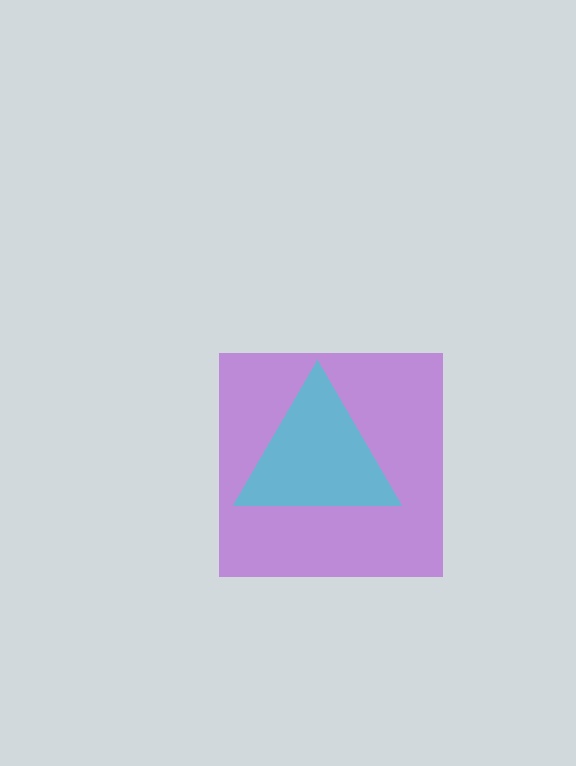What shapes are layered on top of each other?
The layered shapes are: a purple square, a cyan triangle.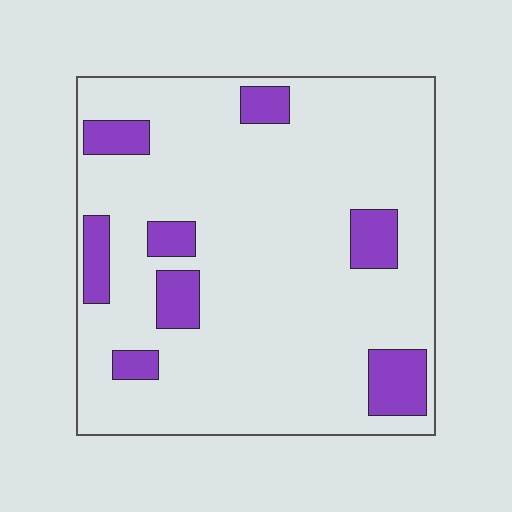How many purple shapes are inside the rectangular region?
8.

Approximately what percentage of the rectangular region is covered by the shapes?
Approximately 15%.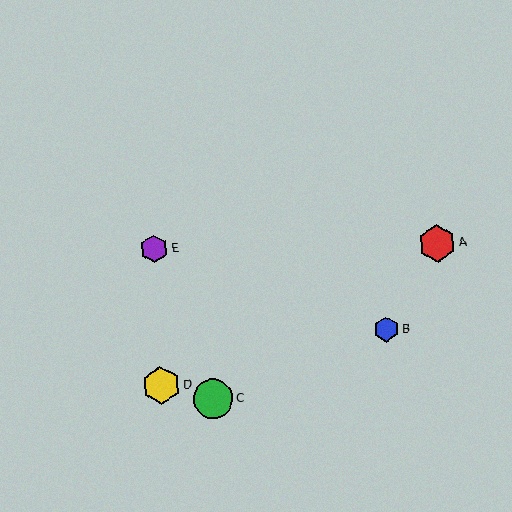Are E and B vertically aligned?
No, E is at x≈154 and B is at x≈386.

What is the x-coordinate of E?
Object E is at x≈154.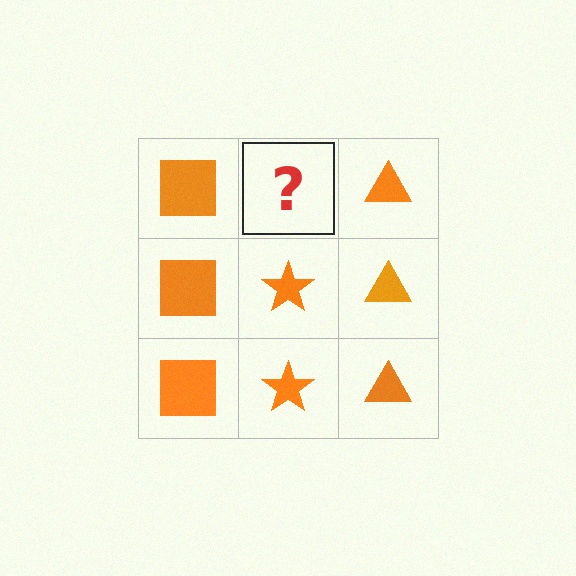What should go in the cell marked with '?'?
The missing cell should contain an orange star.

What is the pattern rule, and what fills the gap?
The rule is that each column has a consistent shape. The gap should be filled with an orange star.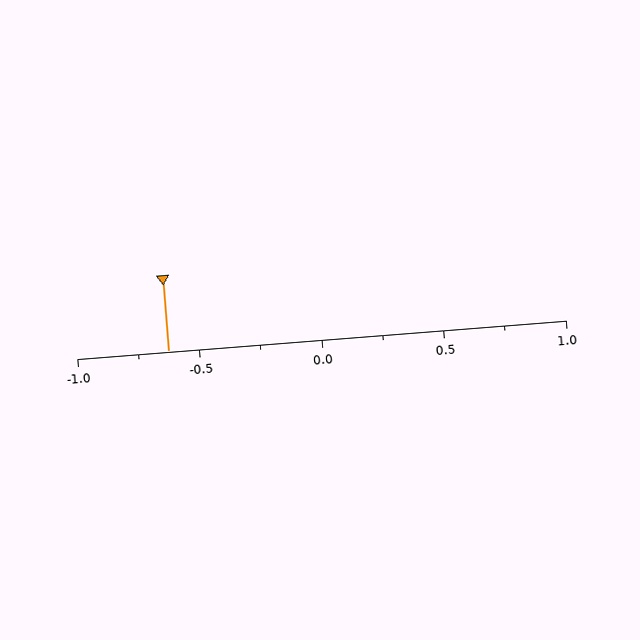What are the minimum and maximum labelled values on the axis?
The axis runs from -1.0 to 1.0.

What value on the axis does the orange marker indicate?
The marker indicates approximately -0.62.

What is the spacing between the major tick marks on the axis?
The major ticks are spaced 0.5 apart.